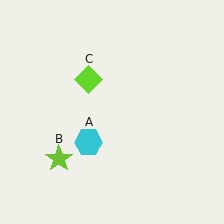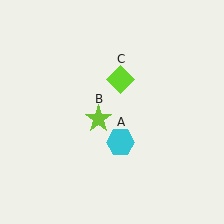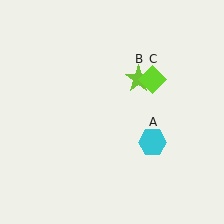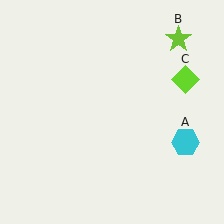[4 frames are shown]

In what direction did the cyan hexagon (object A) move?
The cyan hexagon (object A) moved right.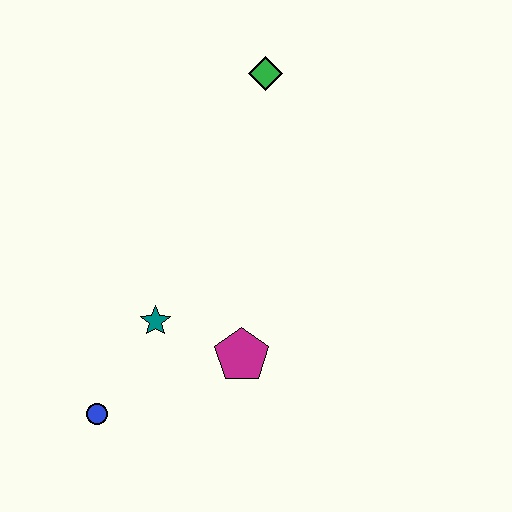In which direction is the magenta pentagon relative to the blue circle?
The magenta pentagon is to the right of the blue circle.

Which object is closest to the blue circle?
The teal star is closest to the blue circle.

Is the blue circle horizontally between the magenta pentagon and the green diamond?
No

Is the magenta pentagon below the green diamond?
Yes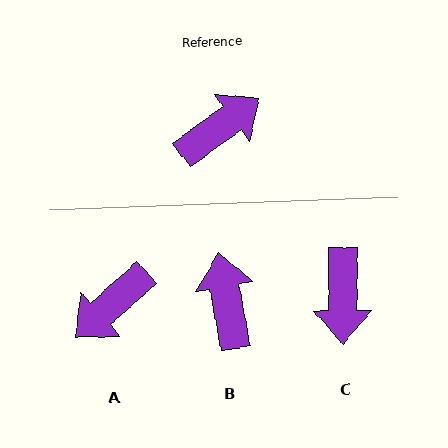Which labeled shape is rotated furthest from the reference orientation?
A, about 174 degrees away.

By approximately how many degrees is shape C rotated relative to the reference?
Approximately 126 degrees clockwise.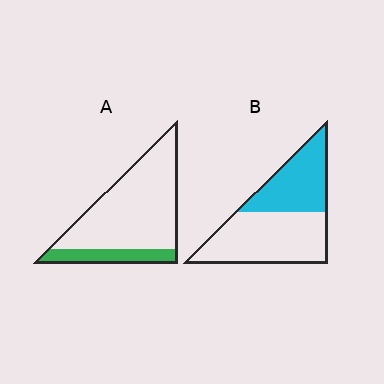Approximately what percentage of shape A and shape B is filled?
A is approximately 20% and B is approximately 40%.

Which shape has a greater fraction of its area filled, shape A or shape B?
Shape B.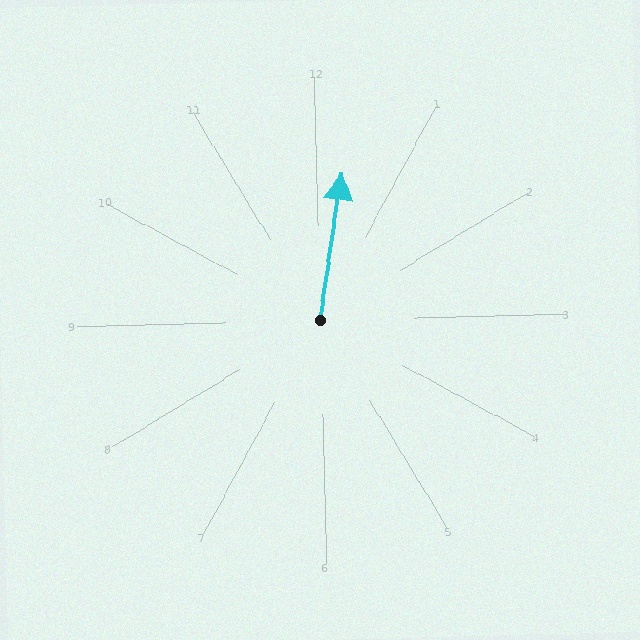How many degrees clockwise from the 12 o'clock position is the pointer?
Approximately 10 degrees.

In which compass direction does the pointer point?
North.